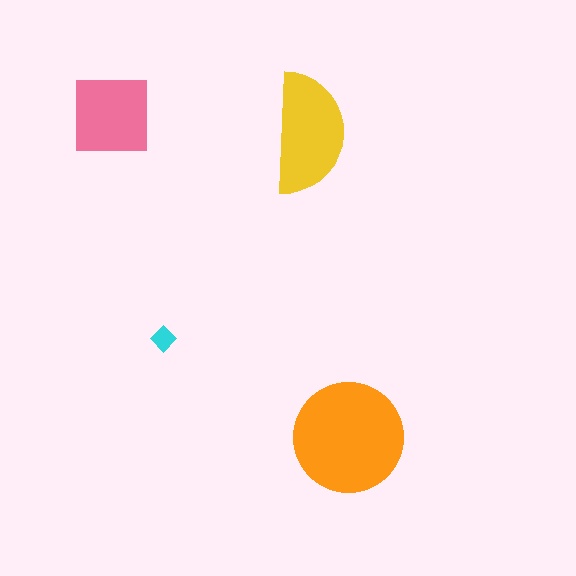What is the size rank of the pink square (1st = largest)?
3rd.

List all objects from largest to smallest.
The orange circle, the yellow semicircle, the pink square, the cyan diamond.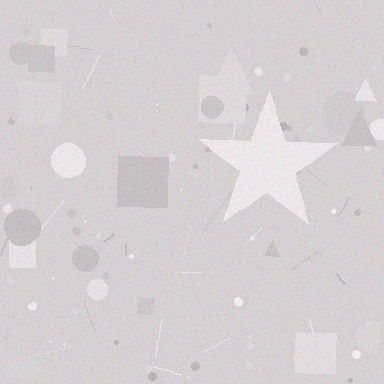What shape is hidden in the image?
A star is hidden in the image.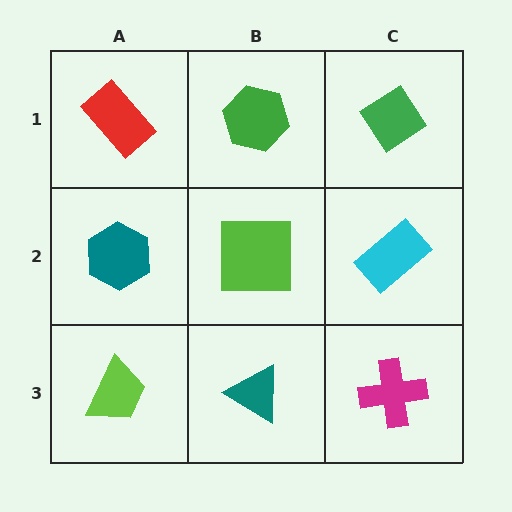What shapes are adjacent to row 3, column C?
A cyan rectangle (row 2, column C), a teal triangle (row 3, column B).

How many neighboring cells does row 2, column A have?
3.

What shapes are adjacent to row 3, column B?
A lime square (row 2, column B), a lime trapezoid (row 3, column A), a magenta cross (row 3, column C).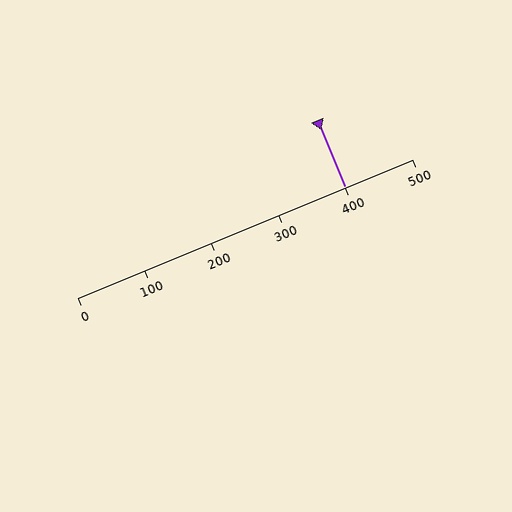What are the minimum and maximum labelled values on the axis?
The axis runs from 0 to 500.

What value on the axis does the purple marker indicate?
The marker indicates approximately 400.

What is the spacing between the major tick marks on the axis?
The major ticks are spaced 100 apart.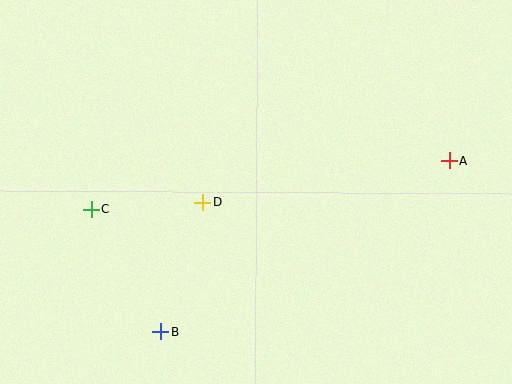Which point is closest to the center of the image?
Point D at (203, 202) is closest to the center.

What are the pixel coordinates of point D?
Point D is at (203, 202).